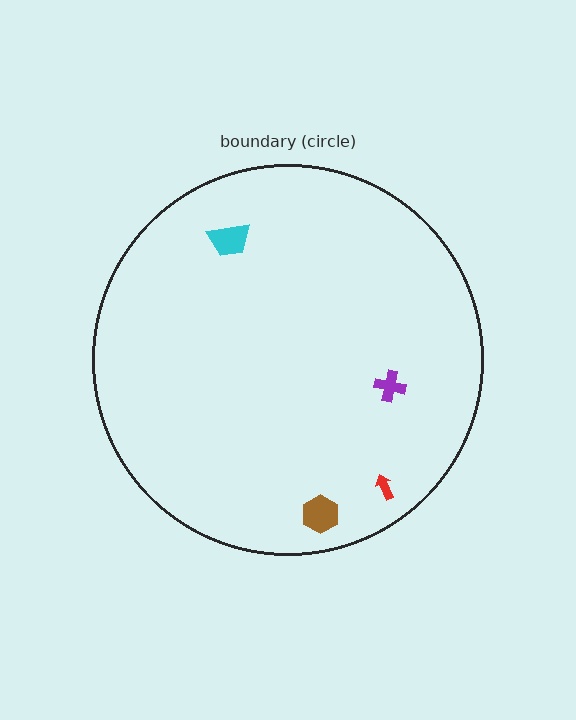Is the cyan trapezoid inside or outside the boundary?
Inside.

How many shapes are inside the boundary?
4 inside, 0 outside.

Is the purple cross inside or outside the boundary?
Inside.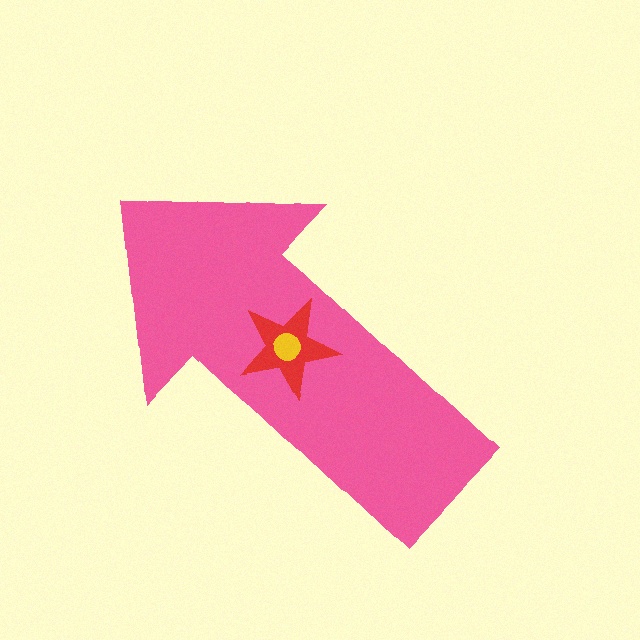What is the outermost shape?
The pink arrow.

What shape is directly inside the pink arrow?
The red star.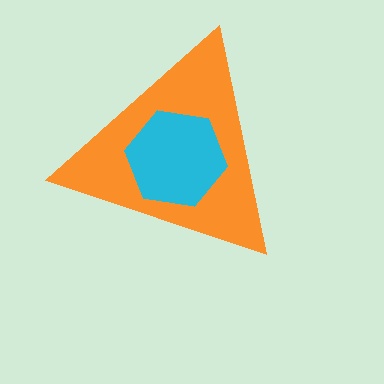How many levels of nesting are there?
2.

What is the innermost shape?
The cyan hexagon.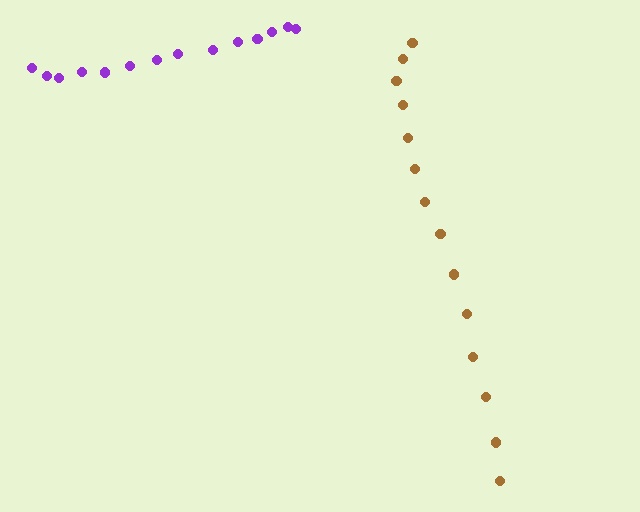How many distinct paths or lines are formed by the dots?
There are 2 distinct paths.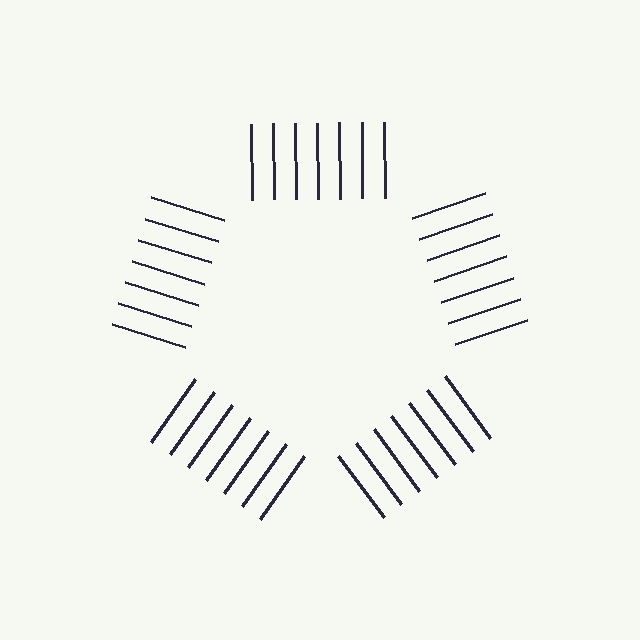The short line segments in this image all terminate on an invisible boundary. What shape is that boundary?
An illusory pentagon — the line segments terminate on its edges but no continuous stroke is drawn.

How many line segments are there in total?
35 — 7 along each of the 5 edges.